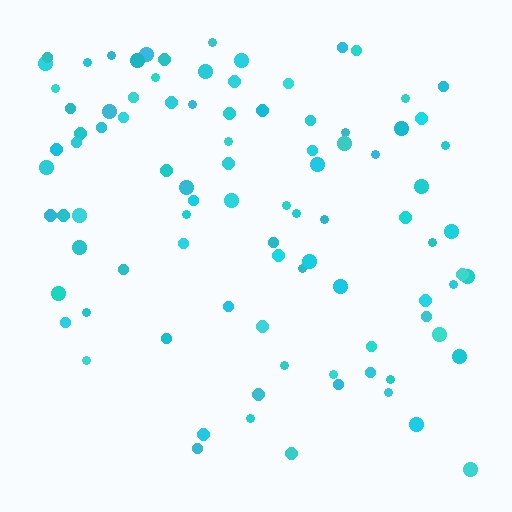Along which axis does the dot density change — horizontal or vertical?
Vertical.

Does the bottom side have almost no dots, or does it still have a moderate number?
Still a moderate number, just noticeably fewer than the top.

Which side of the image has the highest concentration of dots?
The top.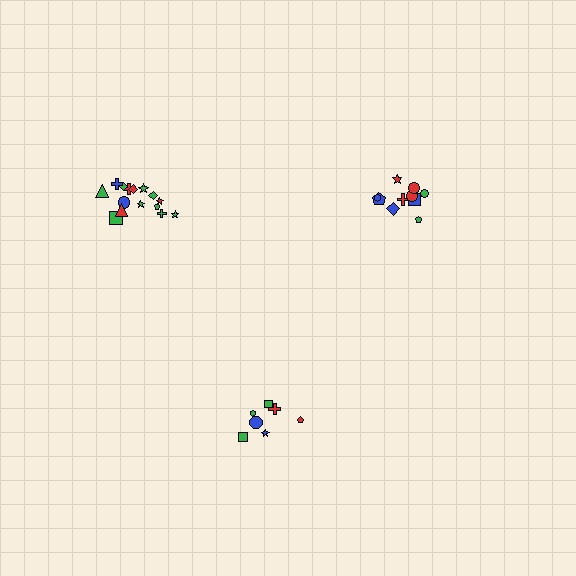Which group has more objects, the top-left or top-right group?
The top-left group.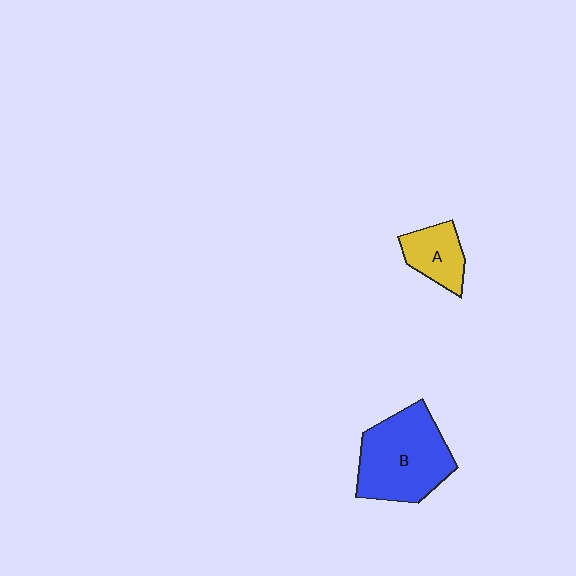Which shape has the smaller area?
Shape A (yellow).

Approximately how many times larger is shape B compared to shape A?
Approximately 2.2 times.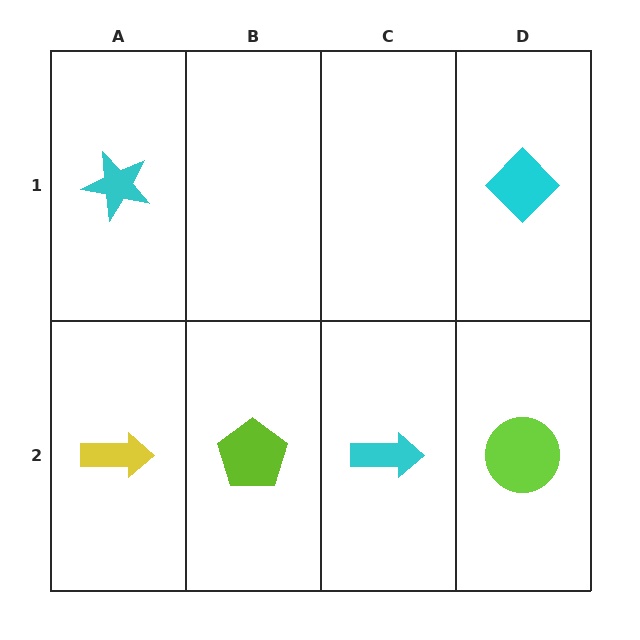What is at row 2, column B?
A lime pentagon.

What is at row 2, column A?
A yellow arrow.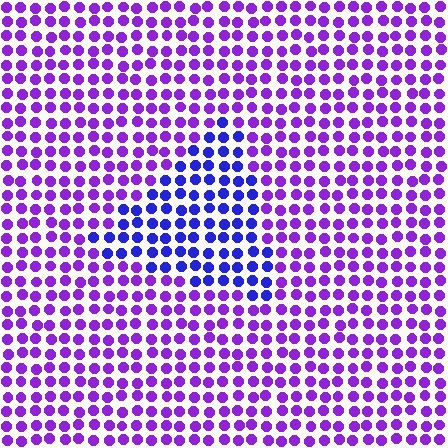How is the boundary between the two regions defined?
The boundary is defined purely by a slight shift in hue (about 37 degrees). Spacing, size, and orientation are identical on both sides.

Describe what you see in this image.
The image is filled with small purple elements in a uniform arrangement. A triangle-shaped region is visible where the elements are tinted to a slightly different hue, forming a subtle color boundary.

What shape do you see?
I see a triangle.